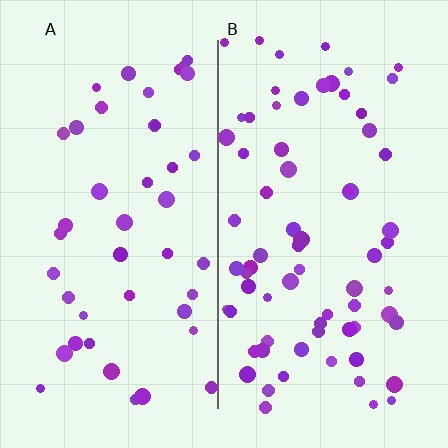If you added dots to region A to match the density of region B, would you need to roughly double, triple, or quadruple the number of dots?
Approximately double.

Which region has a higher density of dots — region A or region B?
B (the right).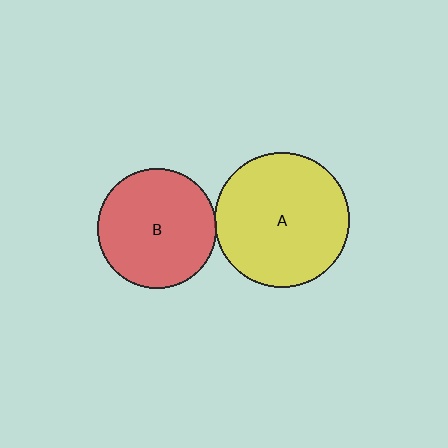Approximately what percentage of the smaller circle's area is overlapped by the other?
Approximately 5%.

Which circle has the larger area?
Circle A (yellow).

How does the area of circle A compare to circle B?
Approximately 1.3 times.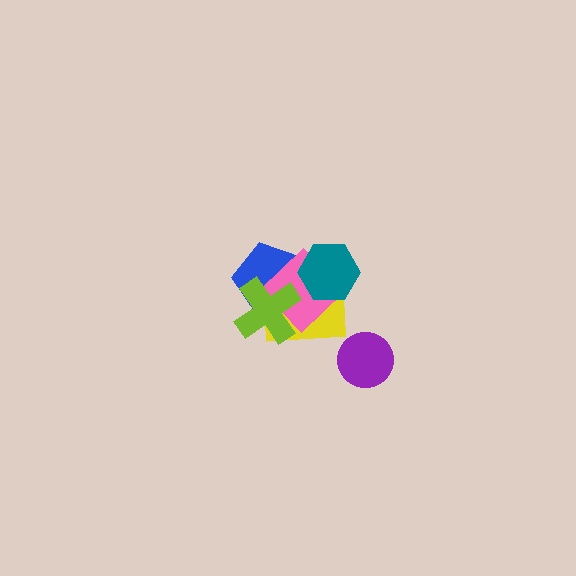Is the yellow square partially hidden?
Yes, it is partially covered by another shape.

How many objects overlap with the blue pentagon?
4 objects overlap with the blue pentagon.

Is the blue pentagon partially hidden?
Yes, it is partially covered by another shape.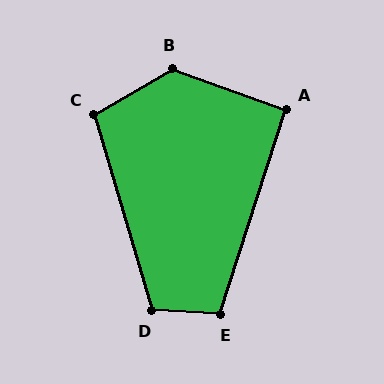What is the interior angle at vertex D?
Approximately 109 degrees (obtuse).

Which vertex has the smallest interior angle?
A, at approximately 92 degrees.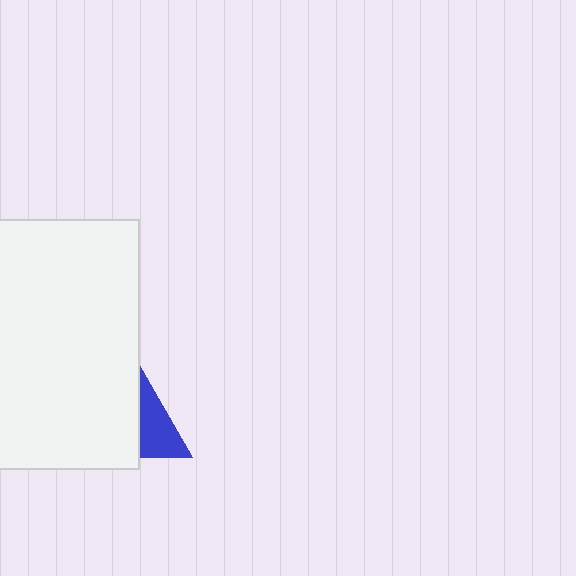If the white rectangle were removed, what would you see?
You would see the complete blue triangle.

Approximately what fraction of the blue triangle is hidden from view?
Roughly 62% of the blue triangle is hidden behind the white rectangle.